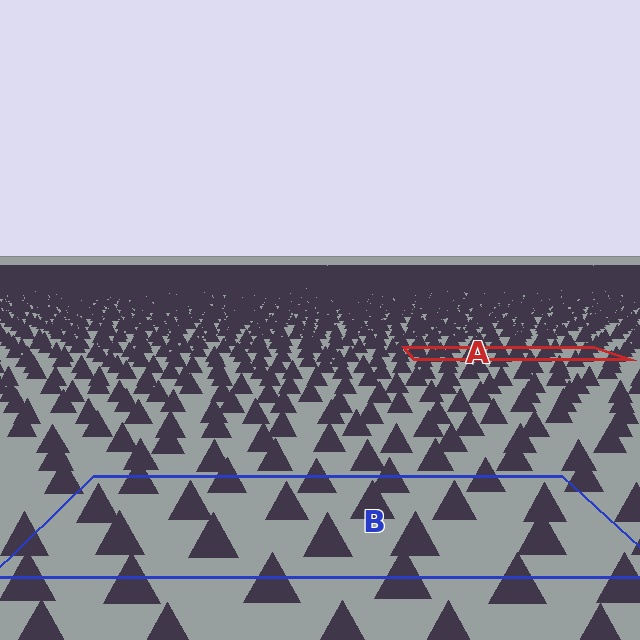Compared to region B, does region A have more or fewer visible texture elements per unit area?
Region A has more texture elements per unit area — they are packed more densely because it is farther away.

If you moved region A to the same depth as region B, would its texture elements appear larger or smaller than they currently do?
They would appear larger. At a closer depth, the same texture elements are projected at a bigger on-screen size.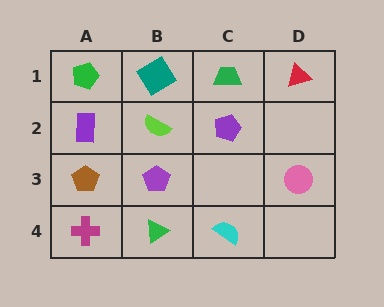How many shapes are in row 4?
3 shapes.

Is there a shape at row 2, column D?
No, that cell is empty.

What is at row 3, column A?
A brown pentagon.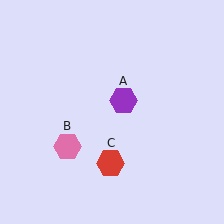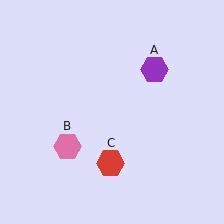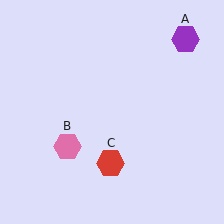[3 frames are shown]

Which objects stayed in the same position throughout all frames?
Pink hexagon (object B) and red hexagon (object C) remained stationary.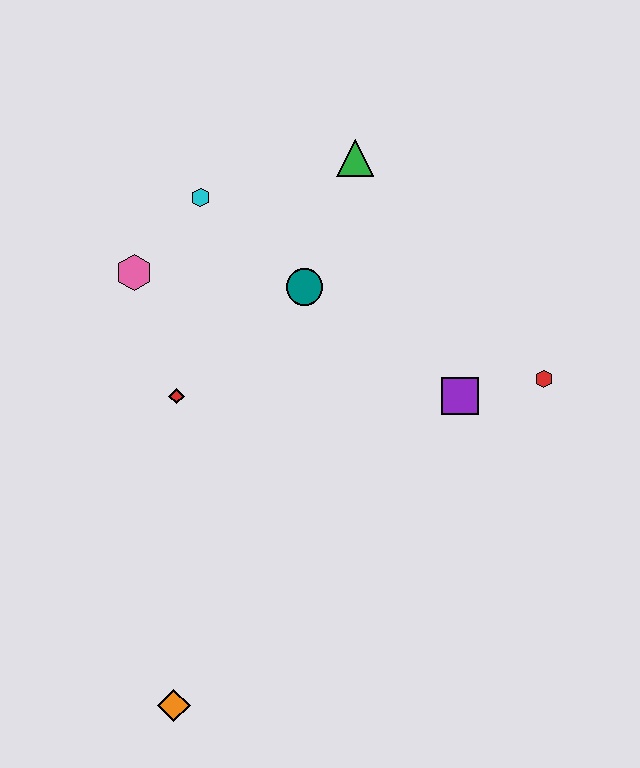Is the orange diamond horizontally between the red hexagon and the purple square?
No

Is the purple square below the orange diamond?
No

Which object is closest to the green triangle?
The teal circle is closest to the green triangle.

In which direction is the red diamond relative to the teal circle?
The red diamond is to the left of the teal circle.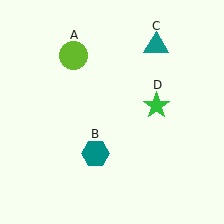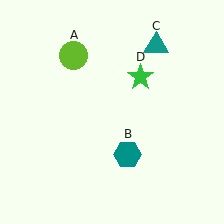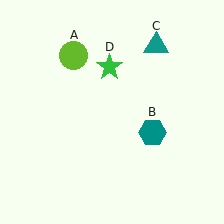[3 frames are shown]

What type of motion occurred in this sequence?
The teal hexagon (object B), green star (object D) rotated counterclockwise around the center of the scene.